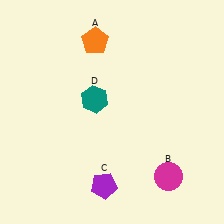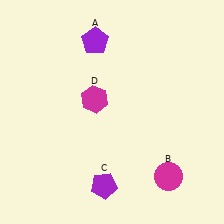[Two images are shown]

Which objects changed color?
A changed from orange to purple. D changed from teal to magenta.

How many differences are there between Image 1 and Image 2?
There are 2 differences between the two images.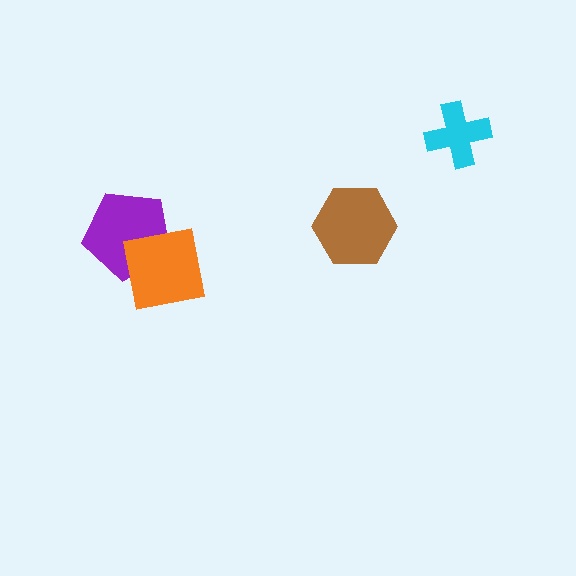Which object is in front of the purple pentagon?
The orange square is in front of the purple pentagon.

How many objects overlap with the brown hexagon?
0 objects overlap with the brown hexagon.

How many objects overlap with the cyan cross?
0 objects overlap with the cyan cross.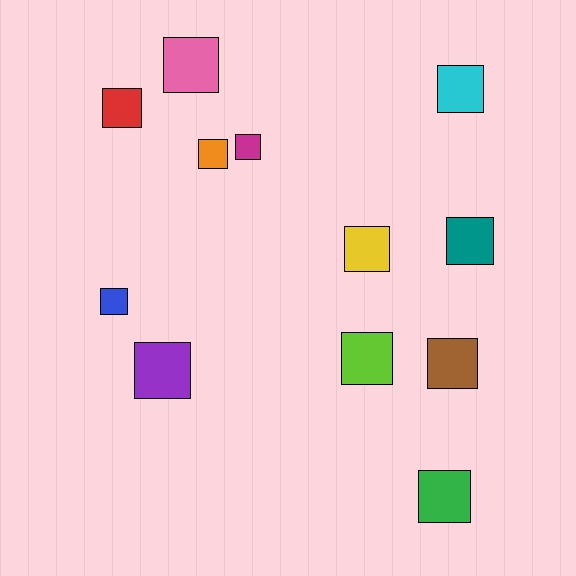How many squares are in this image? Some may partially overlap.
There are 12 squares.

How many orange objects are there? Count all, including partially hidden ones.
There is 1 orange object.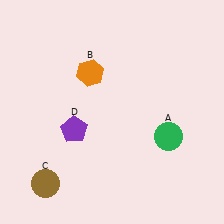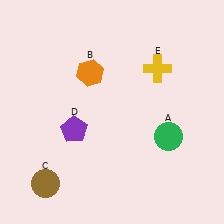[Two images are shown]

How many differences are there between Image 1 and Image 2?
There is 1 difference between the two images.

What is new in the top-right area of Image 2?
A yellow cross (E) was added in the top-right area of Image 2.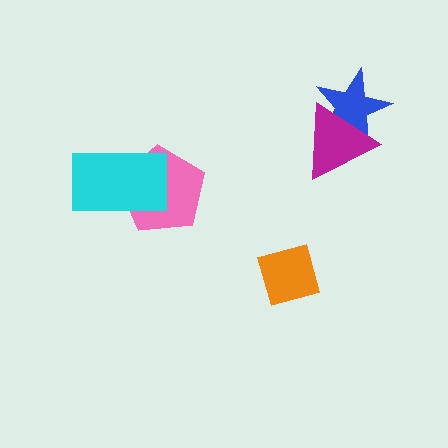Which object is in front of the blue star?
The magenta triangle is in front of the blue star.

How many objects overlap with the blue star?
1 object overlaps with the blue star.